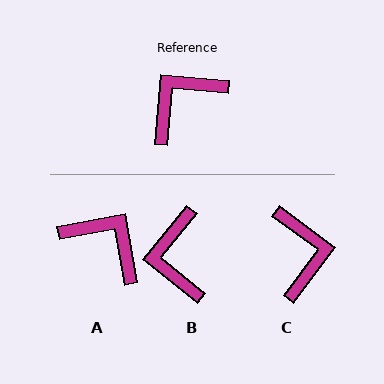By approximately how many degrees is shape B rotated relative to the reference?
Approximately 56 degrees counter-clockwise.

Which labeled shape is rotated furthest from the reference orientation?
C, about 122 degrees away.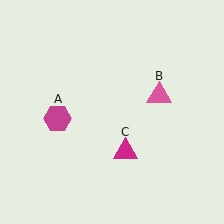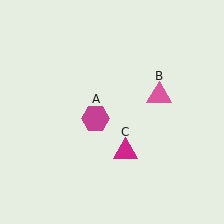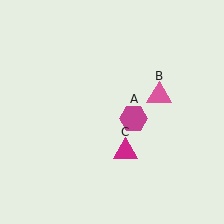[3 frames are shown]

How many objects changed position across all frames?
1 object changed position: magenta hexagon (object A).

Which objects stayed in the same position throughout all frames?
Pink triangle (object B) and magenta triangle (object C) remained stationary.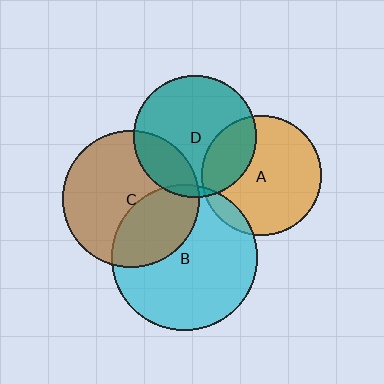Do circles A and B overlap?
Yes.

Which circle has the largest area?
Circle B (cyan).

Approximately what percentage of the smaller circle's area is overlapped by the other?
Approximately 10%.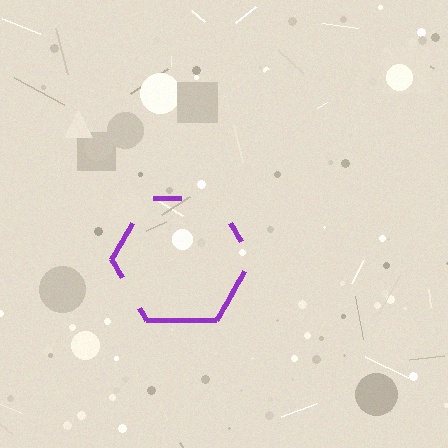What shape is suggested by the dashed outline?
The dashed outline suggests a hexagon.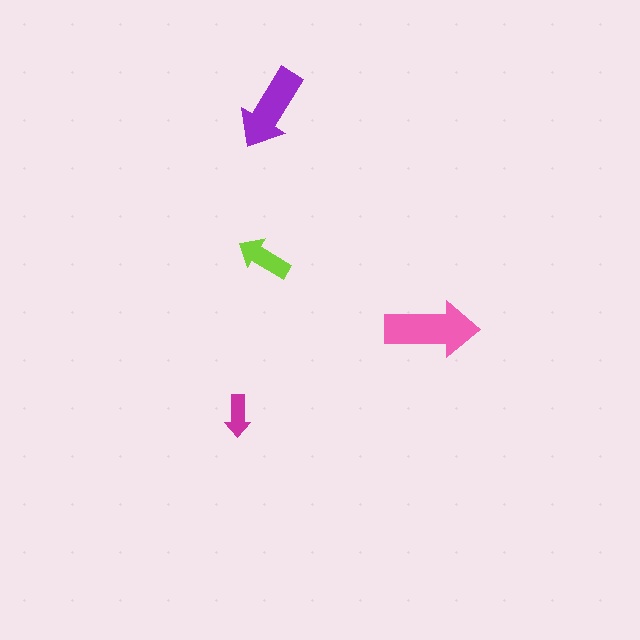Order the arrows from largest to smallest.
the pink one, the purple one, the lime one, the magenta one.